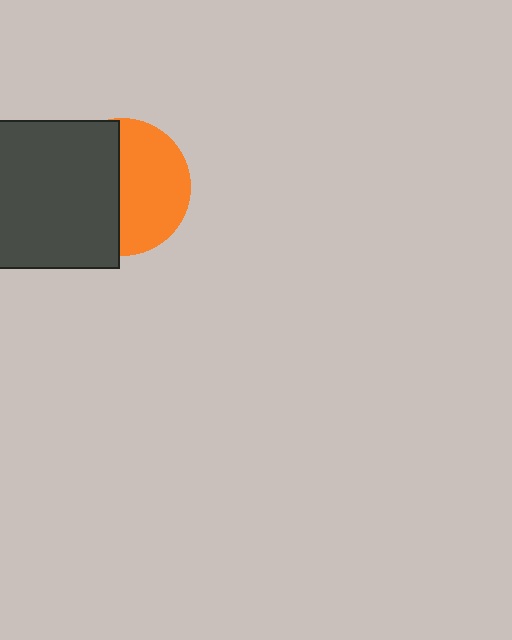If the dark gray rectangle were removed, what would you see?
You would see the complete orange circle.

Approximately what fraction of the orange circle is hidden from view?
Roughly 48% of the orange circle is hidden behind the dark gray rectangle.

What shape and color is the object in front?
The object in front is a dark gray rectangle.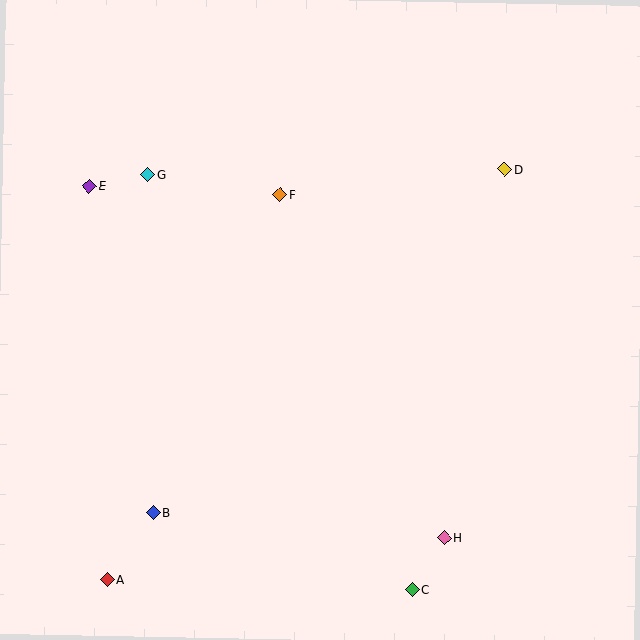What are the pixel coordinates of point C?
Point C is at (412, 590).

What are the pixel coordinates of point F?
Point F is at (280, 195).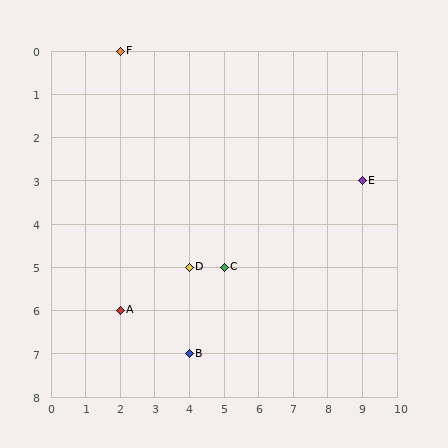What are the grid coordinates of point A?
Point A is at grid coordinates (2, 6).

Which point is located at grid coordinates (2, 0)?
Point F is at (2, 0).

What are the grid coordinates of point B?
Point B is at grid coordinates (4, 7).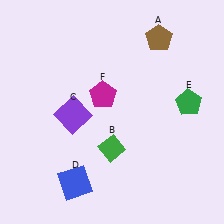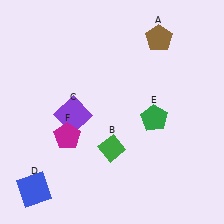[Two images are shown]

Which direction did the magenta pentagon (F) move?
The magenta pentagon (F) moved down.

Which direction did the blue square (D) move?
The blue square (D) moved left.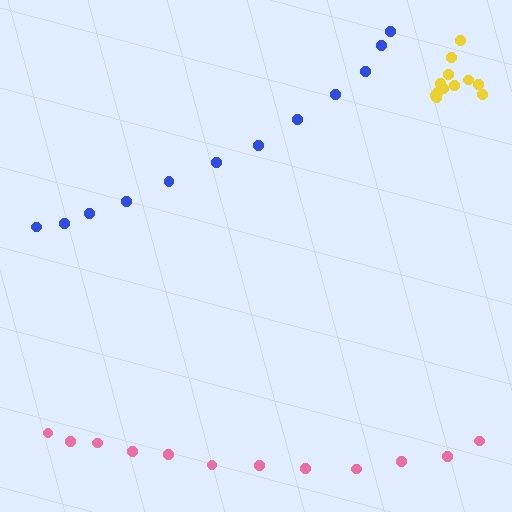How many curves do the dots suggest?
There are 3 distinct paths.